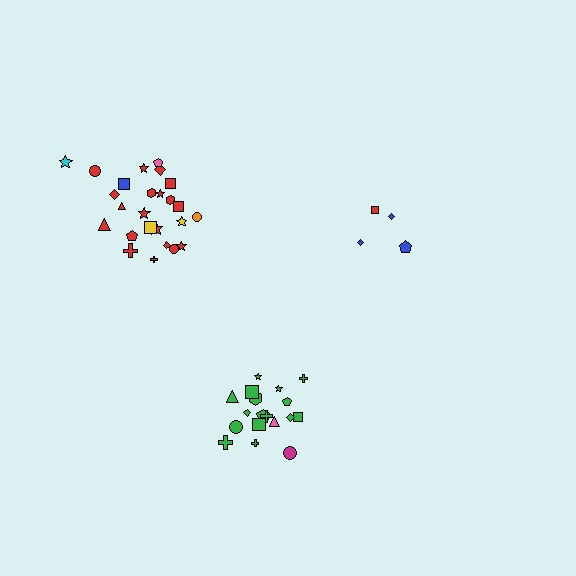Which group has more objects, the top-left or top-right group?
The top-left group.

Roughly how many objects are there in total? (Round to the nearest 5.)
Roughly 45 objects in total.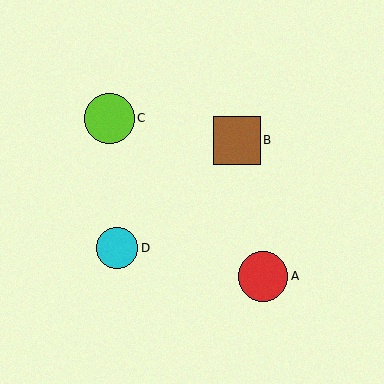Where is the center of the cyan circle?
The center of the cyan circle is at (117, 248).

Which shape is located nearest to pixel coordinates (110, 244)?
The cyan circle (labeled D) at (117, 248) is nearest to that location.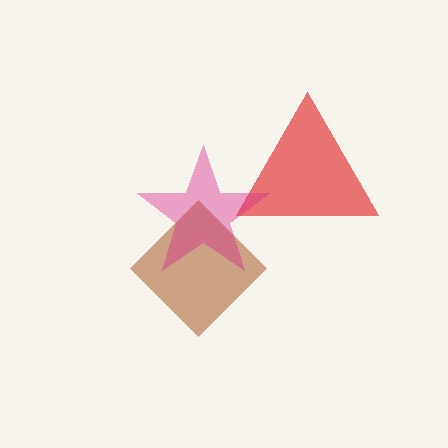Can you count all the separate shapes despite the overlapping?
Yes, there are 3 separate shapes.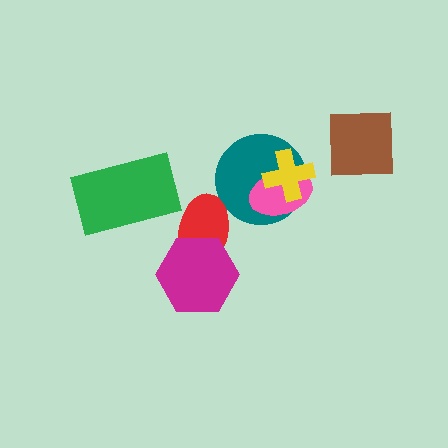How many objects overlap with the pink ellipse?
2 objects overlap with the pink ellipse.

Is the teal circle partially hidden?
Yes, it is partially covered by another shape.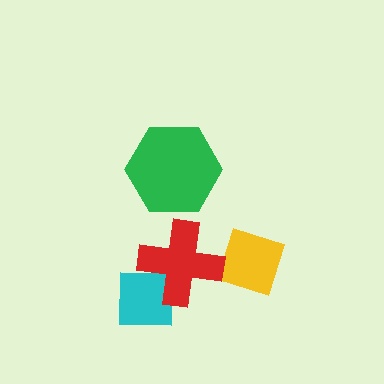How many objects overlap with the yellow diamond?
1 object overlaps with the yellow diamond.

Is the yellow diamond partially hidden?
Yes, it is partially covered by another shape.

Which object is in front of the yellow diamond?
The red cross is in front of the yellow diamond.